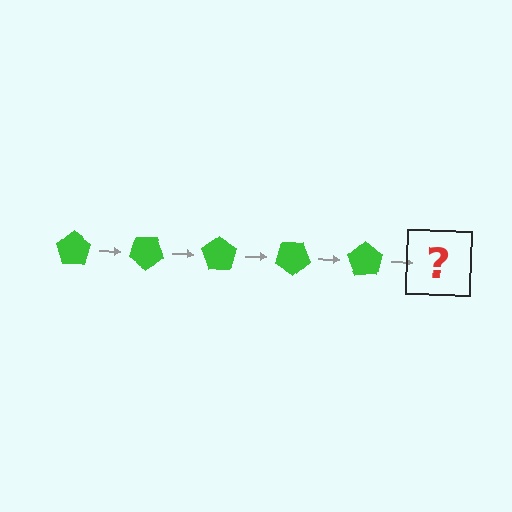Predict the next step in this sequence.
The next step is a green pentagon rotated 175 degrees.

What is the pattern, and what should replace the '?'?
The pattern is that the pentagon rotates 35 degrees each step. The '?' should be a green pentagon rotated 175 degrees.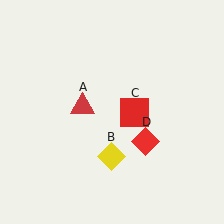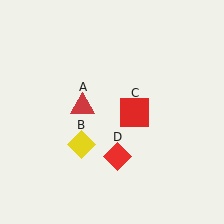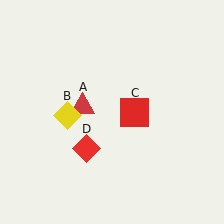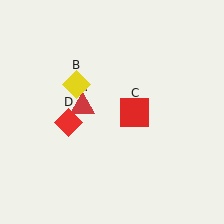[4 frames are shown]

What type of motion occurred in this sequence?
The yellow diamond (object B), red diamond (object D) rotated clockwise around the center of the scene.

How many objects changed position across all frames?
2 objects changed position: yellow diamond (object B), red diamond (object D).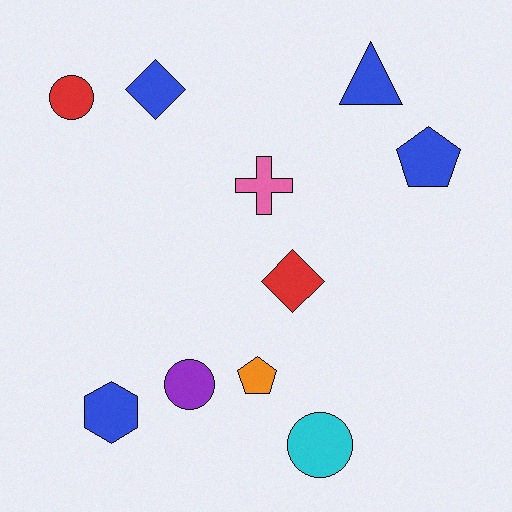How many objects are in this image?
There are 10 objects.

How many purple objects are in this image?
There is 1 purple object.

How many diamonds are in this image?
There are 2 diamonds.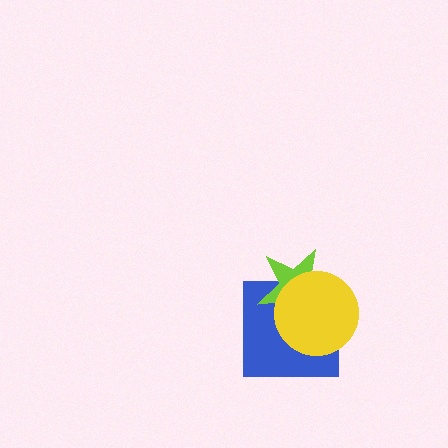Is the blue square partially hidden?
Yes, it is partially covered by another shape.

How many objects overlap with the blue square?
2 objects overlap with the blue square.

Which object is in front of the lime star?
The yellow circle is in front of the lime star.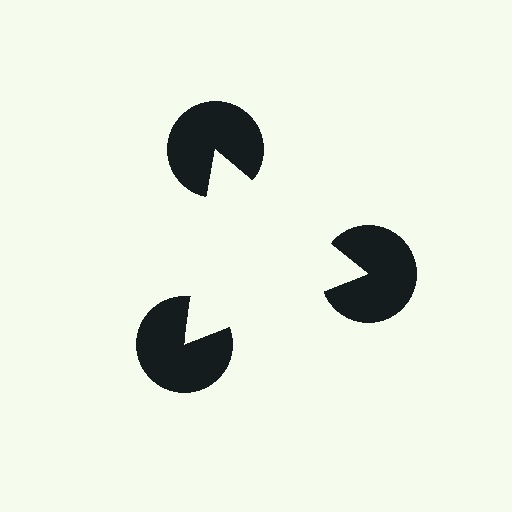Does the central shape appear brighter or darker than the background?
It typically appears slightly brighter than the background, even though no actual brightness change is drawn.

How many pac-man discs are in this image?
There are 3 — one at each vertex of the illusory triangle.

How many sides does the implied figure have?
3 sides.